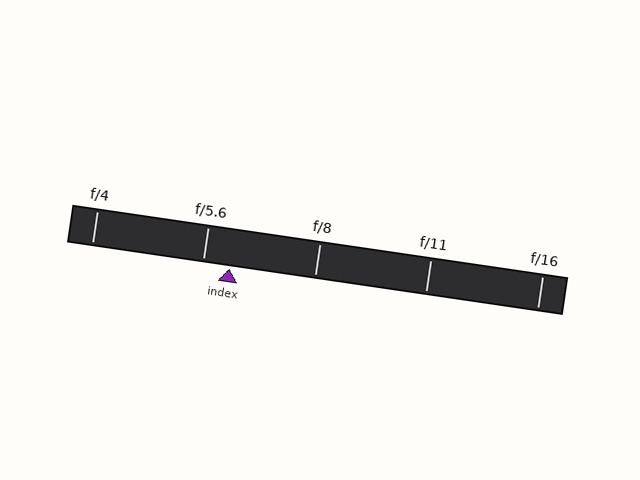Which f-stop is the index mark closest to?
The index mark is closest to f/5.6.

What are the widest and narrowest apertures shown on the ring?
The widest aperture shown is f/4 and the narrowest is f/16.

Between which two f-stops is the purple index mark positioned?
The index mark is between f/5.6 and f/8.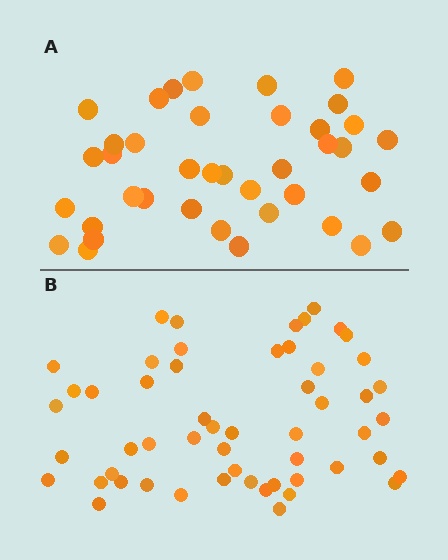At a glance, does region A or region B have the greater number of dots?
Region B (the bottom region) has more dots.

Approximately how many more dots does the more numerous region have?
Region B has approximately 15 more dots than region A.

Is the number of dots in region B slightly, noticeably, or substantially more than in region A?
Region B has noticeably more, but not dramatically so. The ratio is roughly 1.4 to 1.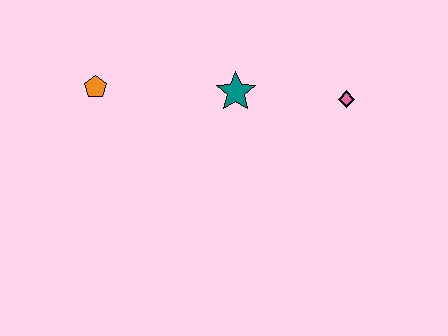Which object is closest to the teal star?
The pink diamond is closest to the teal star.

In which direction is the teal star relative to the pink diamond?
The teal star is to the left of the pink diamond.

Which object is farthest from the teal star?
The orange pentagon is farthest from the teal star.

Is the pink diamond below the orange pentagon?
Yes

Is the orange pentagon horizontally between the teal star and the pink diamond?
No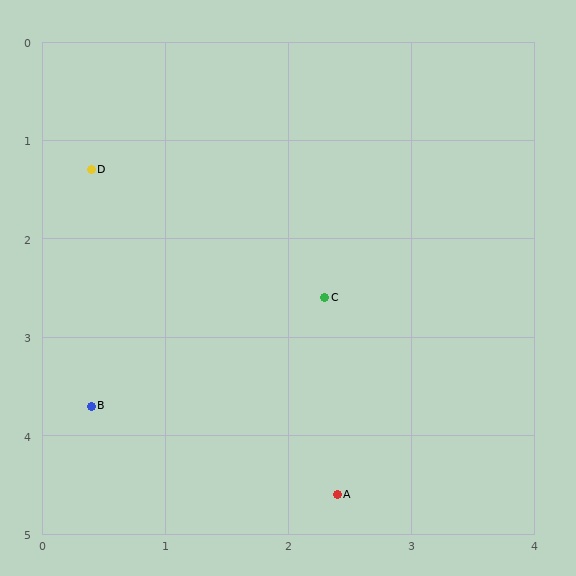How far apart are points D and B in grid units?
Points D and B are about 2.4 grid units apart.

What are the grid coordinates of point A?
Point A is at approximately (2.4, 4.6).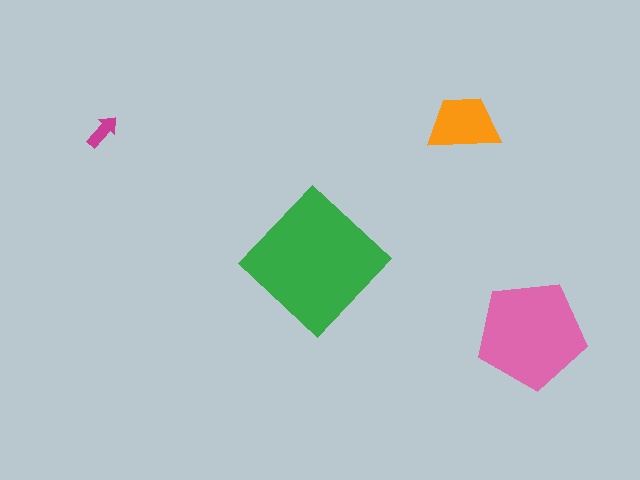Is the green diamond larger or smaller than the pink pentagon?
Larger.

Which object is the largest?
The green diamond.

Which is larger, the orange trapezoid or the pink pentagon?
The pink pentagon.